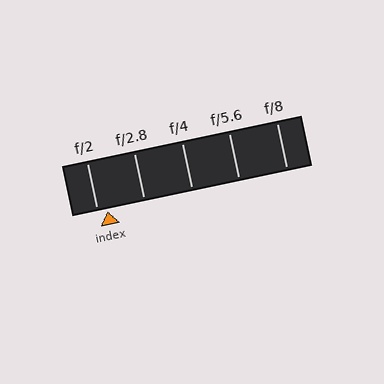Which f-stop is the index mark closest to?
The index mark is closest to f/2.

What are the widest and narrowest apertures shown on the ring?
The widest aperture shown is f/2 and the narrowest is f/8.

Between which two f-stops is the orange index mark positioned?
The index mark is between f/2 and f/2.8.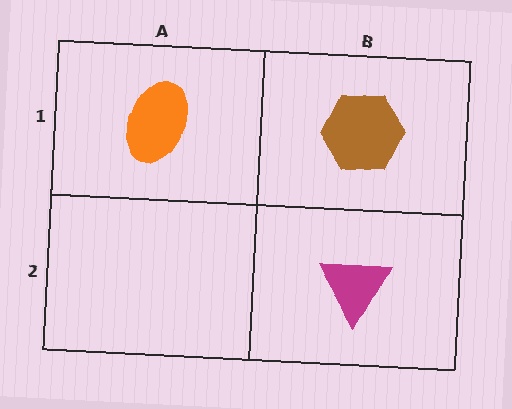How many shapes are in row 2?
1 shape.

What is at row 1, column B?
A brown hexagon.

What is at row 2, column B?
A magenta triangle.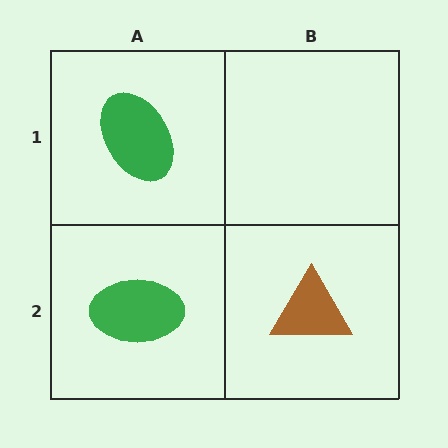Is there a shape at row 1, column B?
No, that cell is empty.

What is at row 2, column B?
A brown triangle.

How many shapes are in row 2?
2 shapes.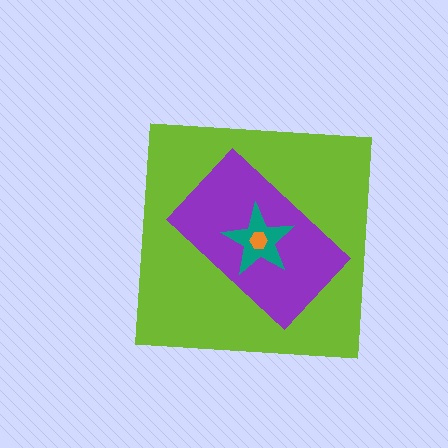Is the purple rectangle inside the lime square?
Yes.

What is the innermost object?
The orange hexagon.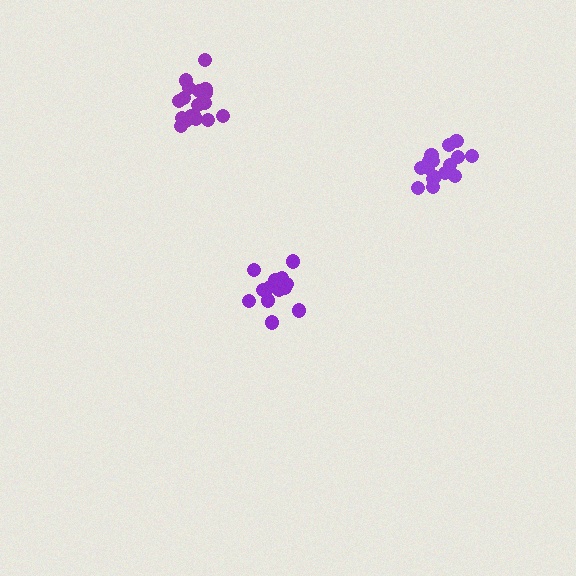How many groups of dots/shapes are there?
There are 3 groups.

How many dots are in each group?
Group 1: 14 dots, Group 2: 16 dots, Group 3: 19 dots (49 total).